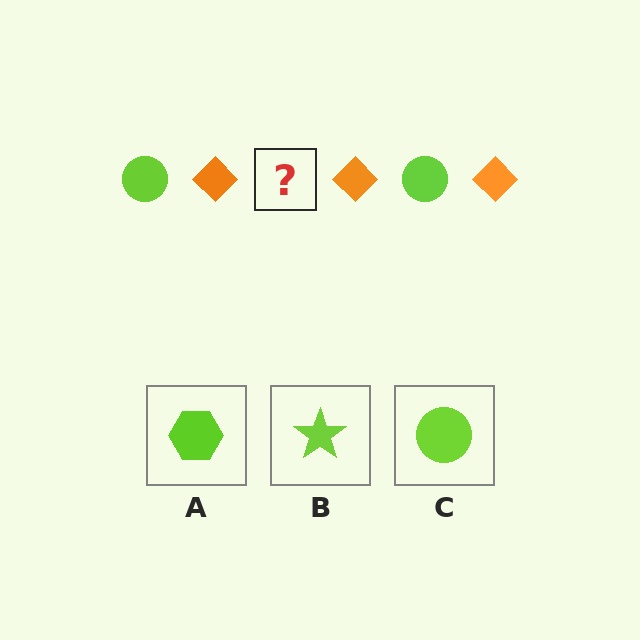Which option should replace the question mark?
Option C.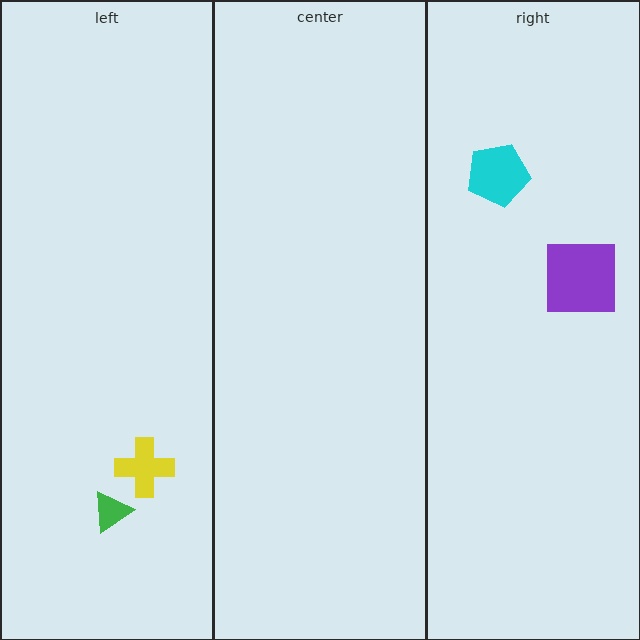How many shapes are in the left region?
2.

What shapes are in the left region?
The green triangle, the yellow cross.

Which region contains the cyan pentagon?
The right region.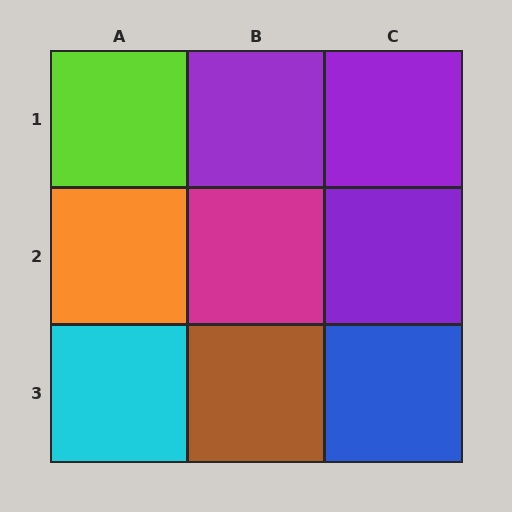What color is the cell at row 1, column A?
Lime.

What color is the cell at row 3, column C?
Blue.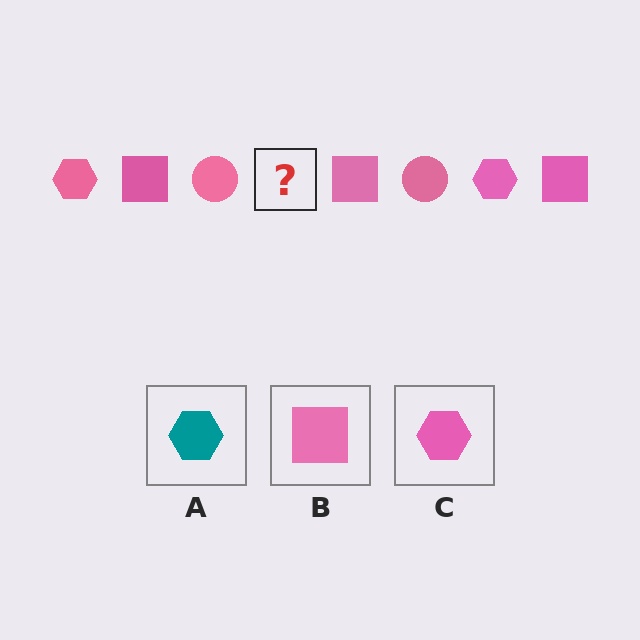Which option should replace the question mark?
Option C.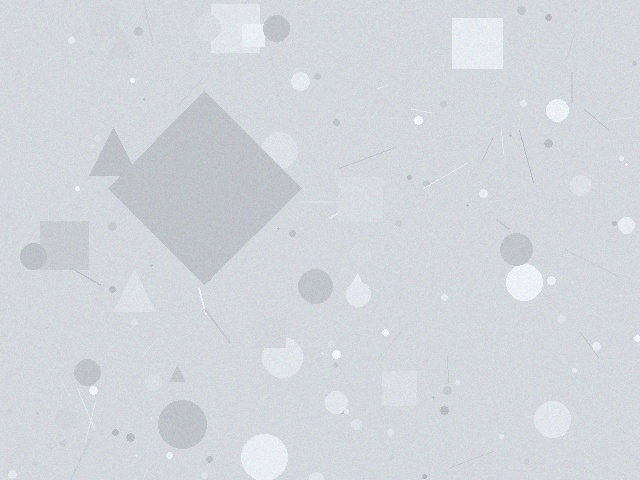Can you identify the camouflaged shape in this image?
The camouflaged shape is a diamond.